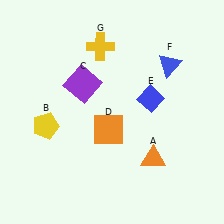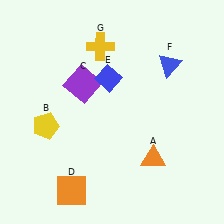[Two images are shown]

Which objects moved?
The objects that moved are: the orange square (D), the blue diamond (E).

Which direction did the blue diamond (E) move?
The blue diamond (E) moved left.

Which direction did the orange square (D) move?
The orange square (D) moved down.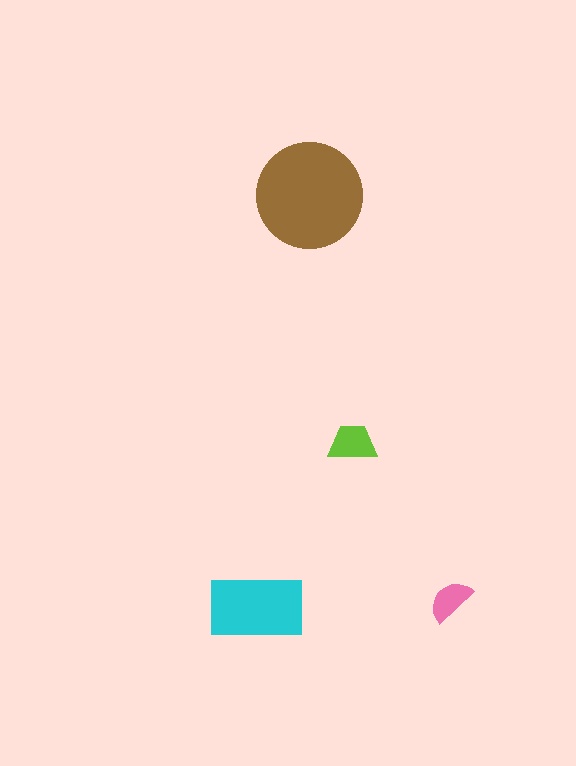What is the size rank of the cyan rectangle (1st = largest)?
2nd.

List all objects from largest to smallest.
The brown circle, the cyan rectangle, the lime trapezoid, the pink semicircle.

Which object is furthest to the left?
The cyan rectangle is leftmost.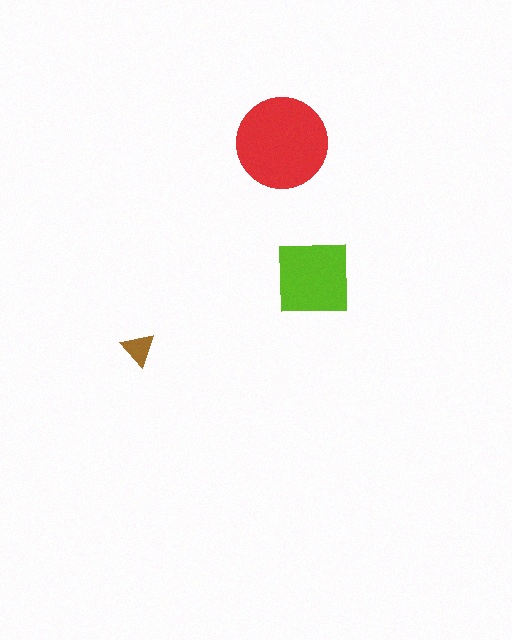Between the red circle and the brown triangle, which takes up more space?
The red circle.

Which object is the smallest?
The brown triangle.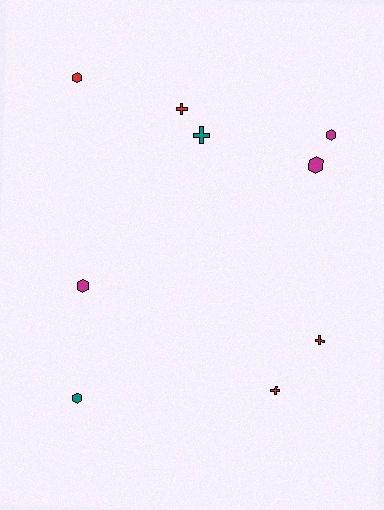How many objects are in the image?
There are 9 objects.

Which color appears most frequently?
Red, with 4 objects.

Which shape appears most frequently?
Hexagon, with 5 objects.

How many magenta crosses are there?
There are no magenta crosses.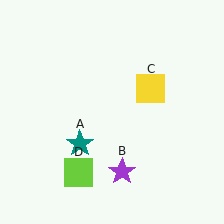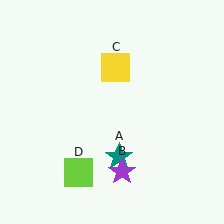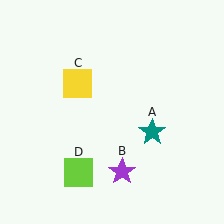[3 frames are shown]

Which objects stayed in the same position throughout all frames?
Purple star (object B) and lime square (object D) remained stationary.